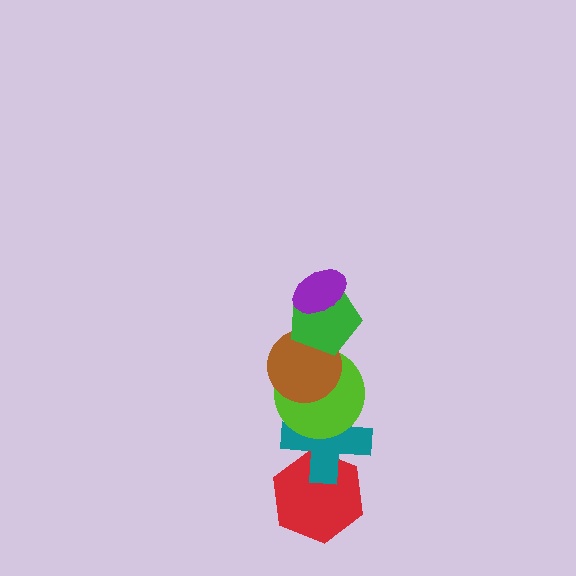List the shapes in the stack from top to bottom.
From top to bottom: the purple ellipse, the green pentagon, the brown circle, the lime circle, the teal cross, the red hexagon.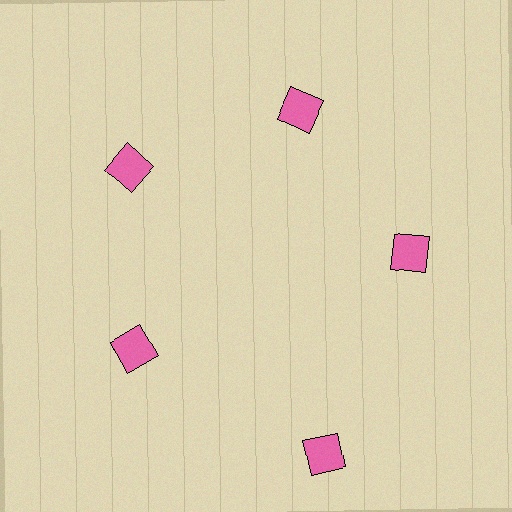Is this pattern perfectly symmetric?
No. The 5 pink diamonds are arranged in a ring, but one element near the 5 o'clock position is pushed outward from the center, breaking the 5-fold rotational symmetry.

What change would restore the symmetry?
The symmetry would be restored by moving it inward, back onto the ring so that all 5 diamonds sit at equal angles and equal distance from the center.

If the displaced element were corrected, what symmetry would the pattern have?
It would have 5-fold rotational symmetry — the pattern would map onto itself every 72 degrees.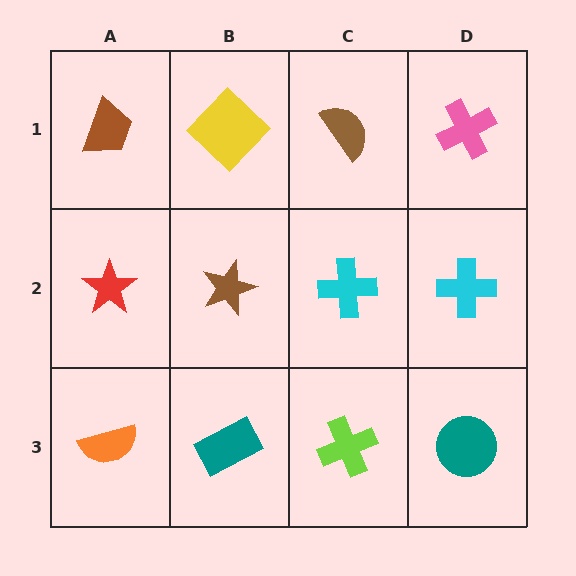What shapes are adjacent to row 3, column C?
A cyan cross (row 2, column C), a teal rectangle (row 3, column B), a teal circle (row 3, column D).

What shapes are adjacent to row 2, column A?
A brown trapezoid (row 1, column A), an orange semicircle (row 3, column A), a brown star (row 2, column B).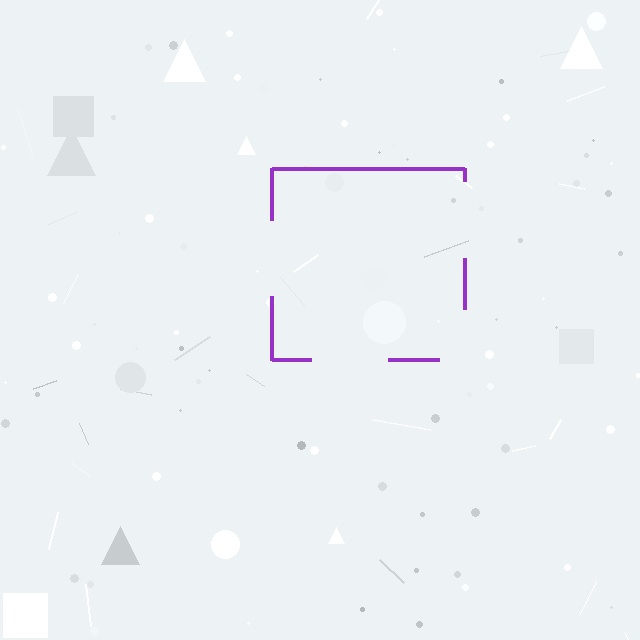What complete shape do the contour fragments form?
The contour fragments form a square.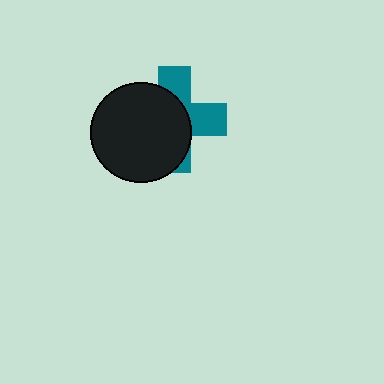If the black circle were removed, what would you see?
You would see the complete teal cross.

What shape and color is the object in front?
The object in front is a black circle.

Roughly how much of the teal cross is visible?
A small part of it is visible (roughly 41%).